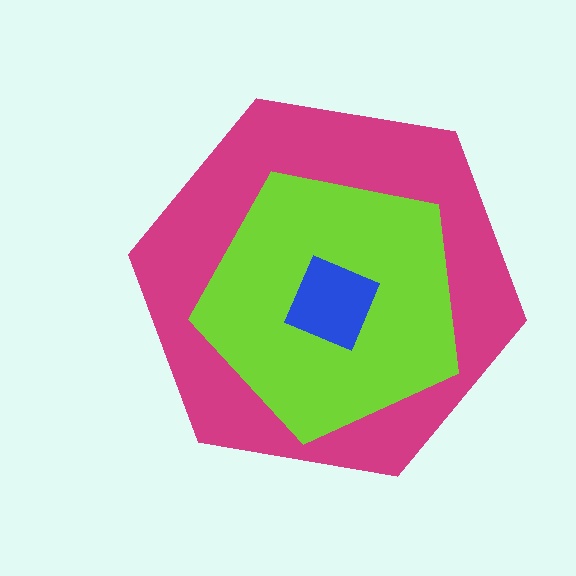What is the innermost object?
The blue square.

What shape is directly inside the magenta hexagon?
The lime pentagon.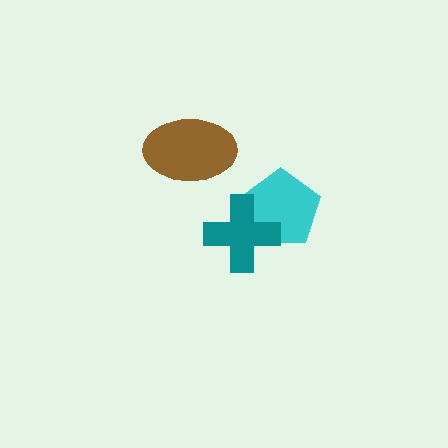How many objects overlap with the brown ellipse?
0 objects overlap with the brown ellipse.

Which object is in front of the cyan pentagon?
The teal cross is in front of the cyan pentagon.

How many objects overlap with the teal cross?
1 object overlaps with the teal cross.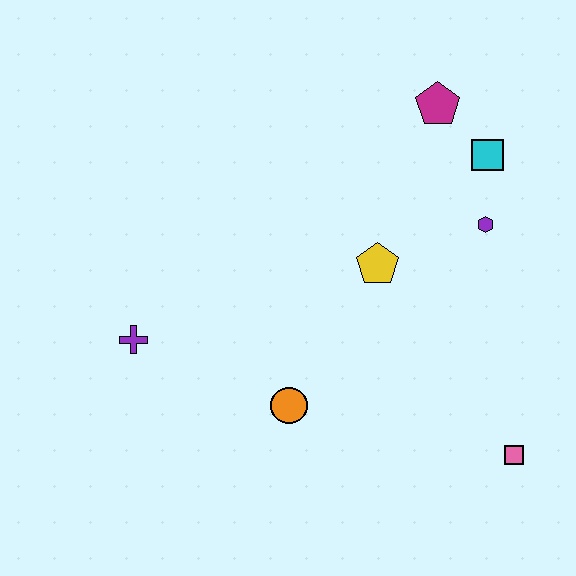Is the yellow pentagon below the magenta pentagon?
Yes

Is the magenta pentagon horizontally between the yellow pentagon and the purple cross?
No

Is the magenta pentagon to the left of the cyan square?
Yes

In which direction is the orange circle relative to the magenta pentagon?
The orange circle is below the magenta pentagon.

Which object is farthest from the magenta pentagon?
The purple cross is farthest from the magenta pentagon.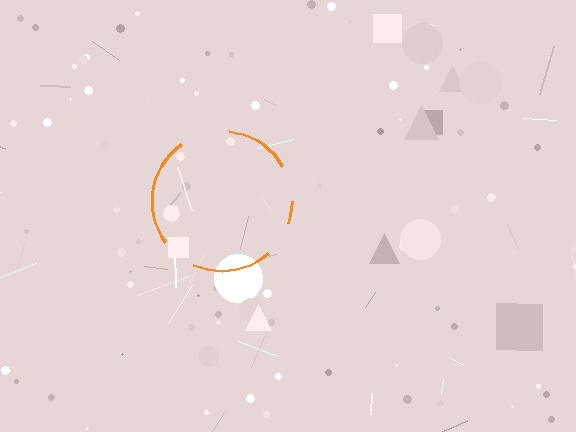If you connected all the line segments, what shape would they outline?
They would outline a circle.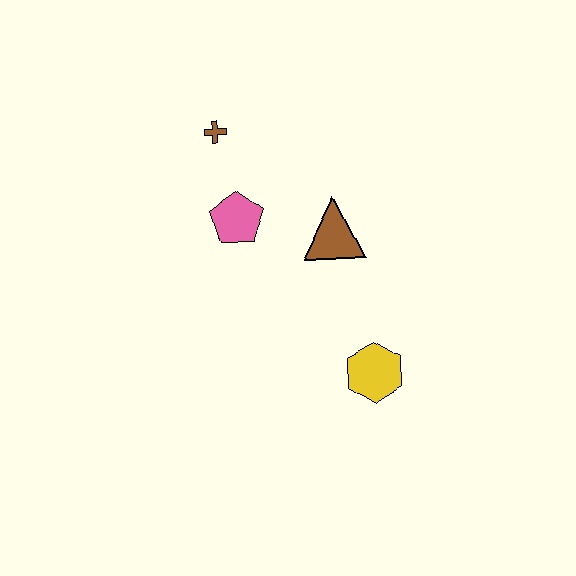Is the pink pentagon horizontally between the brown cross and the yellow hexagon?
Yes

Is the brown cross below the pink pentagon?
No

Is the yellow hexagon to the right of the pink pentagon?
Yes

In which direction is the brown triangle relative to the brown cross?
The brown triangle is to the right of the brown cross.